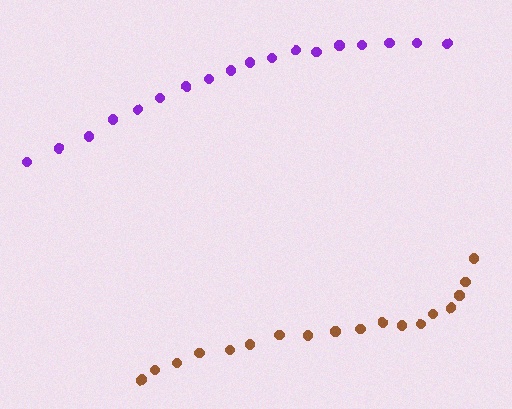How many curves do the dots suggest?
There are 2 distinct paths.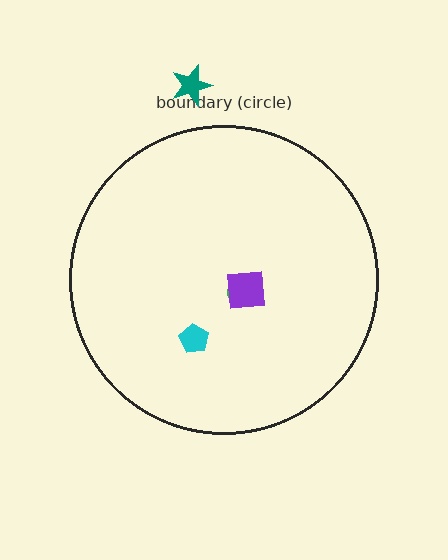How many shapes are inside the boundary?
3 inside, 1 outside.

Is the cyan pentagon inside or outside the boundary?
Inside.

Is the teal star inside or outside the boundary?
Outside.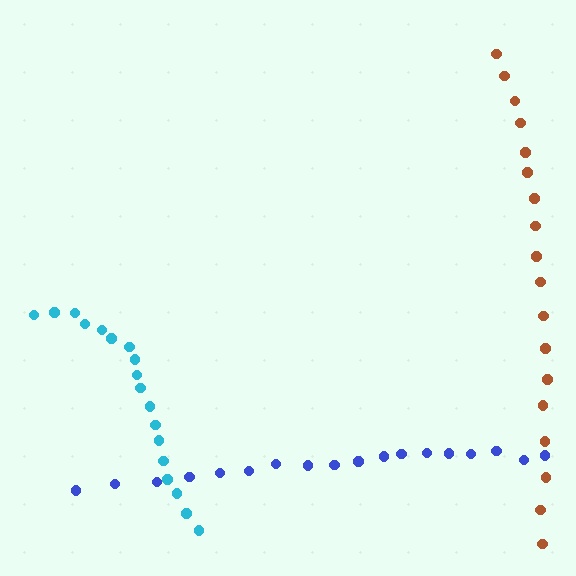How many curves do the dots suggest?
There are 3 distinct paths.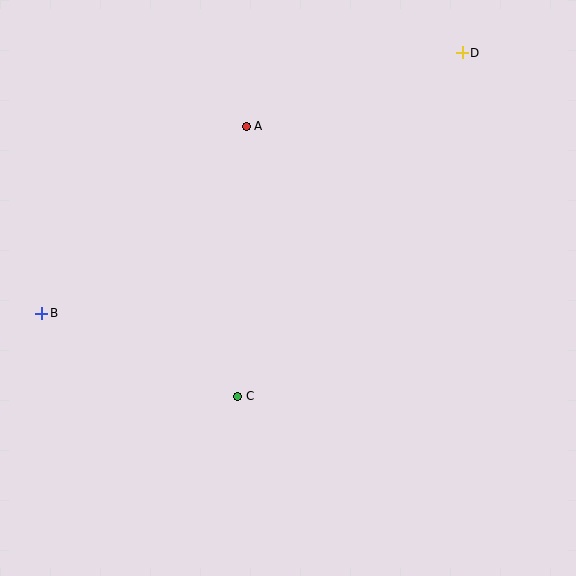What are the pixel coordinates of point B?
Point B is at (42, 313).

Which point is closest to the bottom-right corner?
Point C is closest to the bottom-right corner.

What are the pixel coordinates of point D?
Point D is at (462, 53).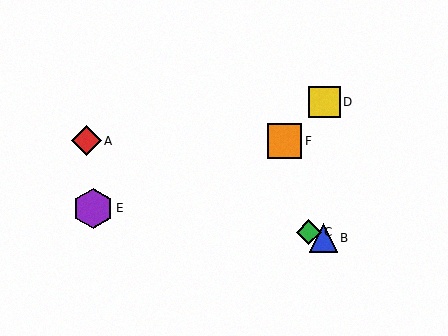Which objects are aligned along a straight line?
Objects A, B, C are aligned along a straight line.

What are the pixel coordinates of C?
Object C is at (309, 232).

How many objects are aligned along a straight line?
3 objects (A, B, C) are aligned along a straight line.